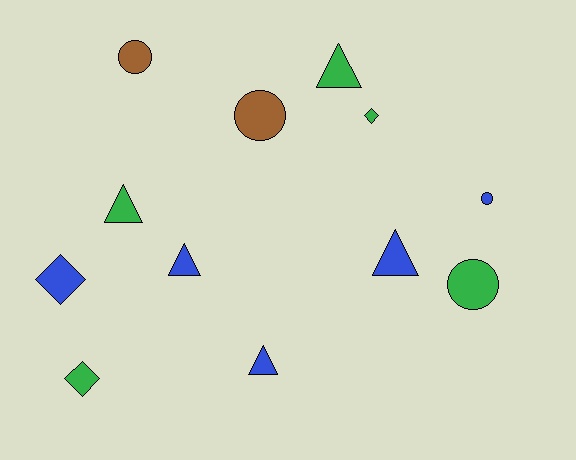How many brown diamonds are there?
There are no brown diamonds.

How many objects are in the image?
There are 12 objects.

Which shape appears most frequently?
Triangle, with 5 objects.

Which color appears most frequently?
Blue, with 5 objects.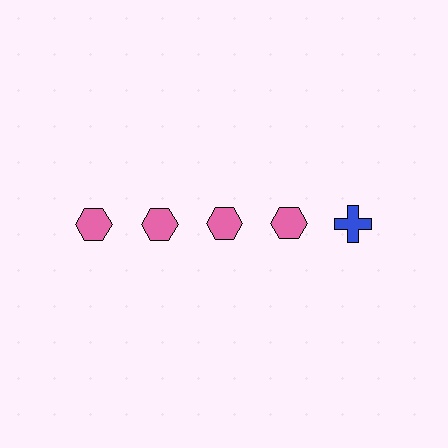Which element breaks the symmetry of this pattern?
The blue cross in the top row, rightmost column breaks the symmetry. All other shapes are pink hexagons.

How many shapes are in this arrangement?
There are 5 shapes arranged in a grid pattern.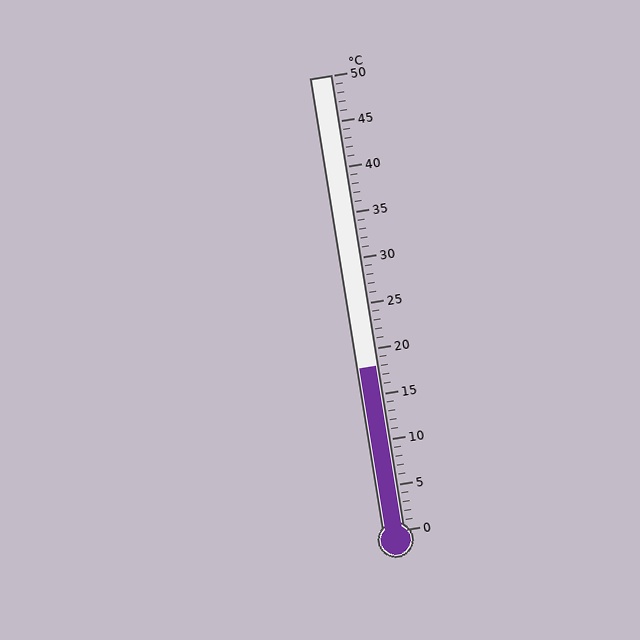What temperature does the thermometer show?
The thermometer shows approximately 18°C.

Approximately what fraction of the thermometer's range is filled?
The thermometer is filled to approximately 35% of its range.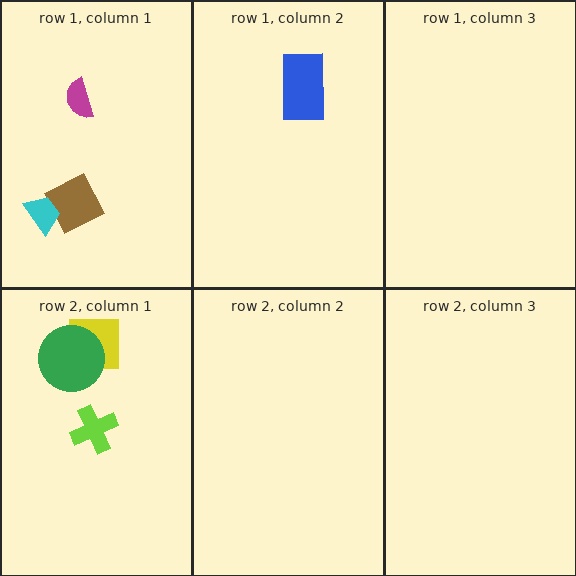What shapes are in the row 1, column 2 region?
The blue rectangle.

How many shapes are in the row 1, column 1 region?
3.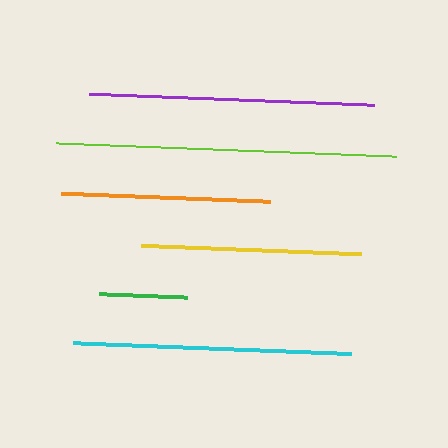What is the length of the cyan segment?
The cyan segment is approximately 278 pixels long.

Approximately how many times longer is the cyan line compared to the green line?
The cyan line is approximately 3.2 times the length of the green line.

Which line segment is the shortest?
The green line is the shortest at approximately 88 pixels.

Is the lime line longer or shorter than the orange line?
The lime line is longer than the orange line.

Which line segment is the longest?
The lime line is the longest at approximately 340 pixels.